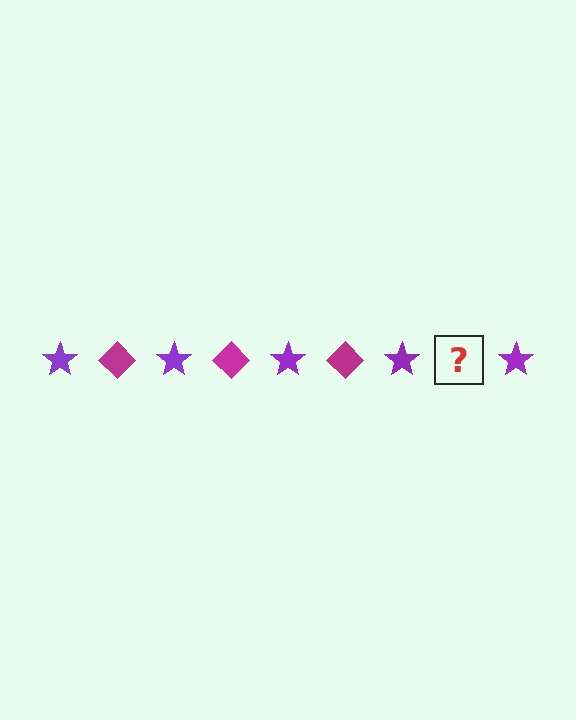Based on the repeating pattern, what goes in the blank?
The blank should be a magenta diamond.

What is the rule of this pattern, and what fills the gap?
The rule is that the pattern alternates between purple star and magenta diamond. The gap should be filled with a magenta diamond.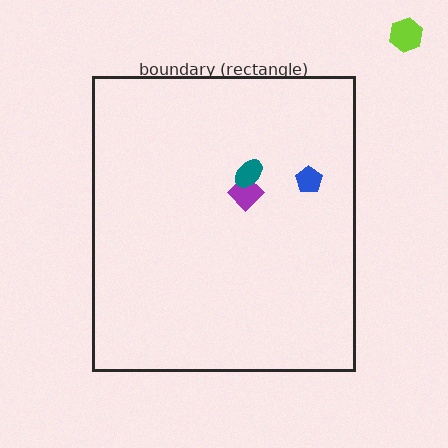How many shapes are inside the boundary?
3 inside, 1 outside.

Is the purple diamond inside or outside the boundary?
Inside.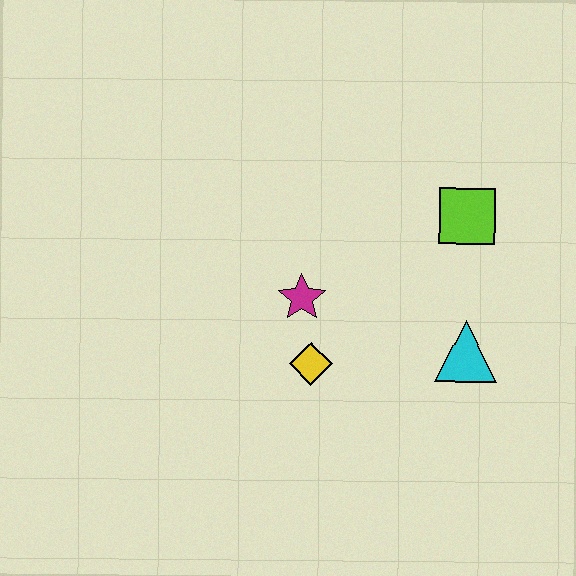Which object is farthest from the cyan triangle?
The magenta star is farthest from the cyan triangle.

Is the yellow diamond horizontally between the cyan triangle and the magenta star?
Yes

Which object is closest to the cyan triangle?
The lime square is closest to the cyan triangle.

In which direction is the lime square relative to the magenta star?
The lime square is to the right of the magenta star.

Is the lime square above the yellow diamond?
Yes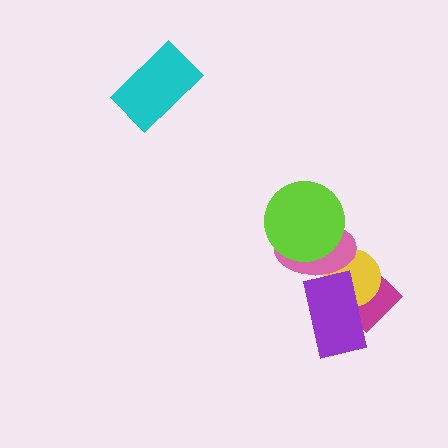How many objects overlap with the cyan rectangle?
0 objects overlap with the cyan rectangle.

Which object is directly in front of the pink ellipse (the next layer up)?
The purple rectangle is directly in front of the pink ellipse.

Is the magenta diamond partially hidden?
Yes, it is partially covered by another shape.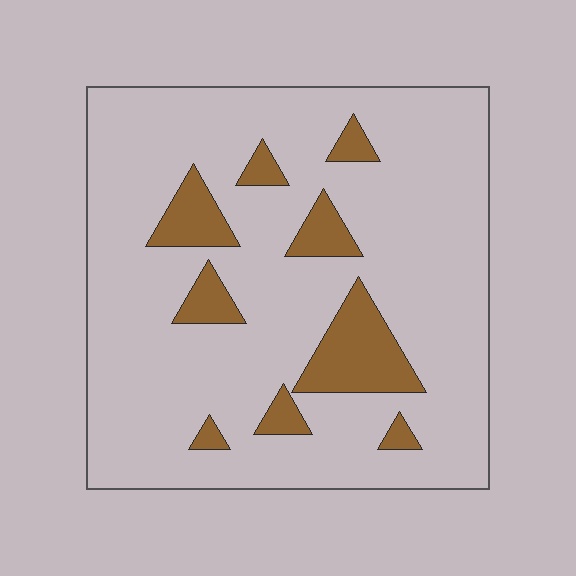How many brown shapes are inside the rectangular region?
9.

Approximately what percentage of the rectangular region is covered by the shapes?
Approximately 15%.